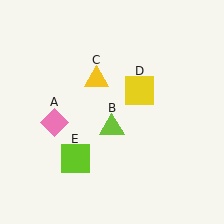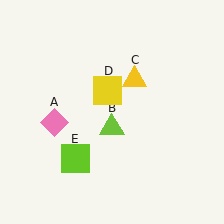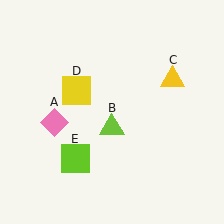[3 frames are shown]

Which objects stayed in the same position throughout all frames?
Pink diamond (object A) and lime triangle (object B) and lime square (object E) remained stationary.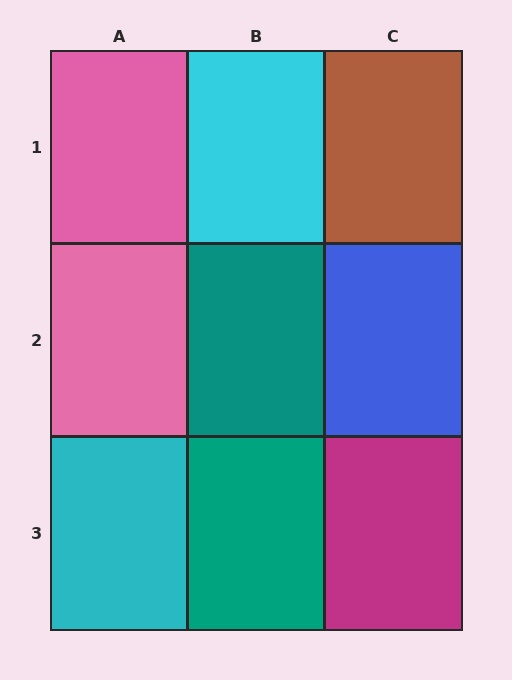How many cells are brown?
1 cell is brown.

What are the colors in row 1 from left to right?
Pink, cyan, brown.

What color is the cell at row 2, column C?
Blue.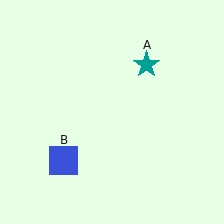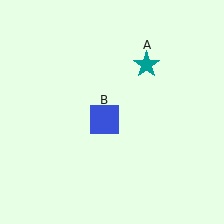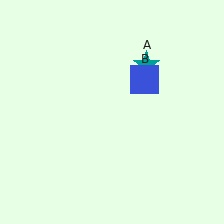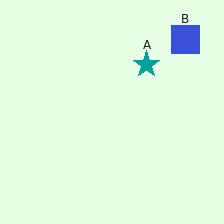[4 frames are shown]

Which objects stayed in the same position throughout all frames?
Teal star (object A) remained stationary.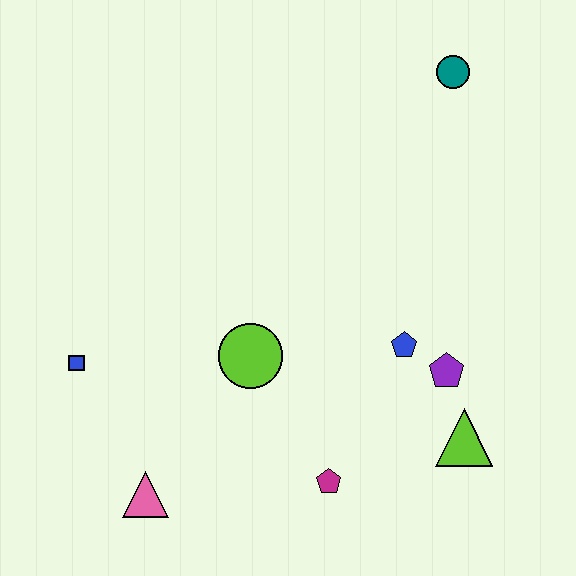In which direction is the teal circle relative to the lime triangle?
The teal circle is above the lime triangle.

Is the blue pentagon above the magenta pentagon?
Yes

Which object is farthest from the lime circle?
The teal circle is farthest from the lime circle.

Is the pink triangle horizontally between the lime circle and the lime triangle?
No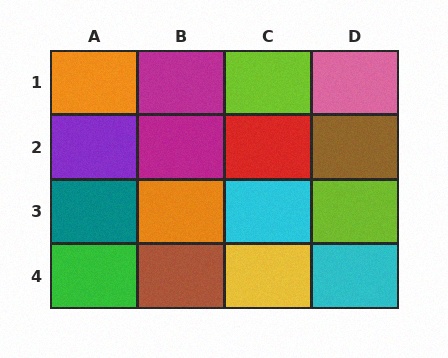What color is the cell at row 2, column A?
Purple.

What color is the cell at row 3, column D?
Lime.